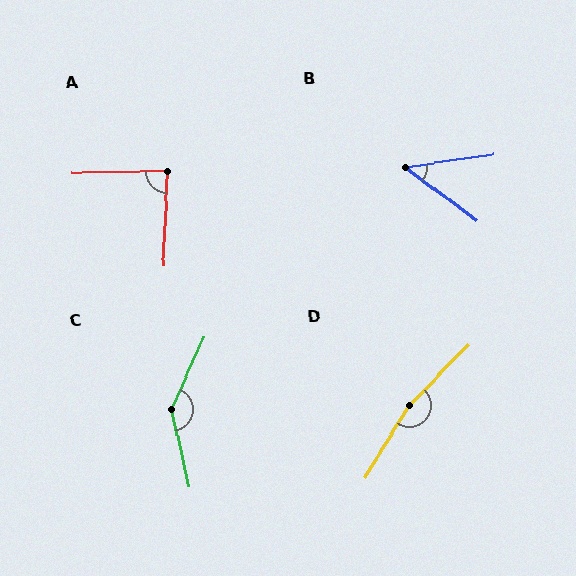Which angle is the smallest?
B, at approximately 45 degrees.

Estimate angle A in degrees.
Approximately 87 degrees.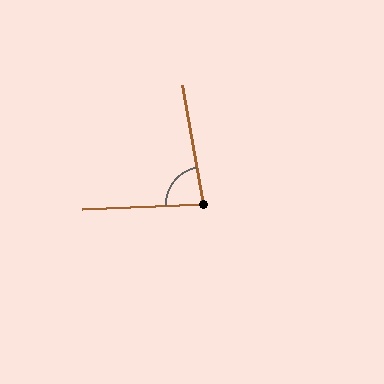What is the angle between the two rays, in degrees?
Approximately 82 degrees.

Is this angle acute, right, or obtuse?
It is acute.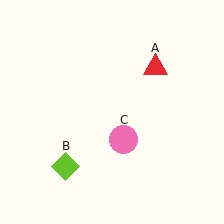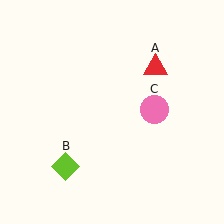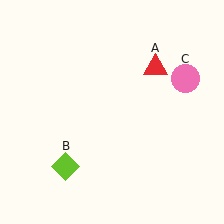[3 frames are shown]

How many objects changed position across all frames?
1 object changed position: pink circle (object C).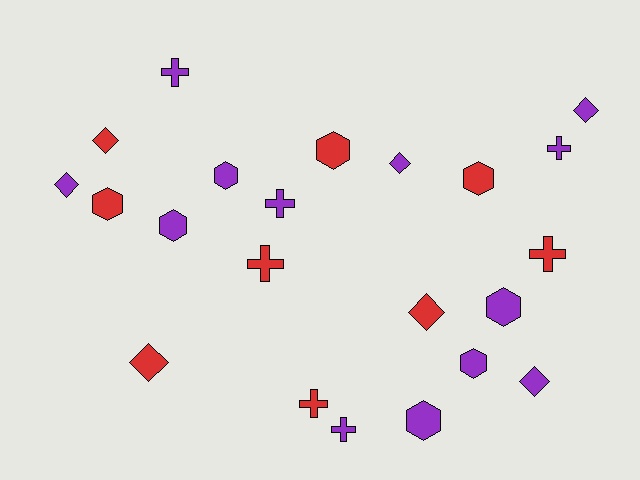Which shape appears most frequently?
Hexagon, with 8 objects.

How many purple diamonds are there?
There are 4 purple diamonds.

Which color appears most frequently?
Purple, with 13 objects.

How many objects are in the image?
There are 22 objects.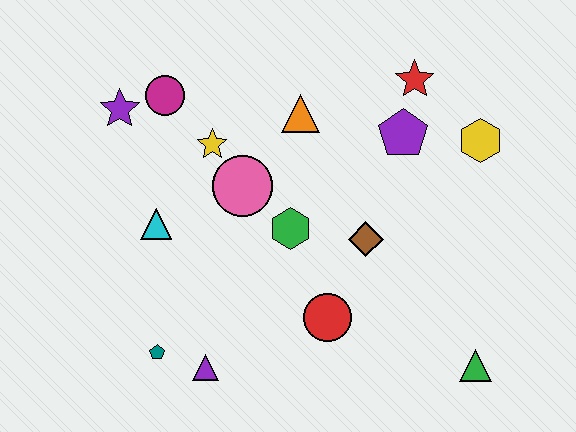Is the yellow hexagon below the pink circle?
No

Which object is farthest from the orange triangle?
The green triangle is farthest from the orange triangle.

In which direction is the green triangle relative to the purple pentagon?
The green triangle is below the purple pentagon.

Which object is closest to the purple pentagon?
The red star is closest to the purple pentagon.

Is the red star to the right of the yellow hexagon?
No